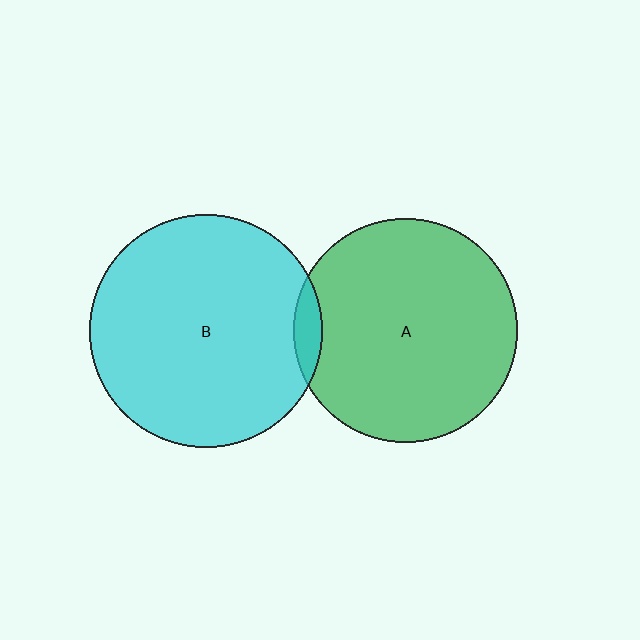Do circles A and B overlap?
Yes.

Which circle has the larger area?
Circle B (cyan).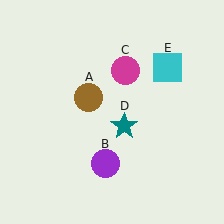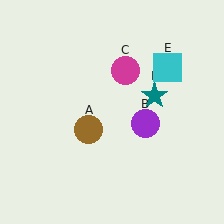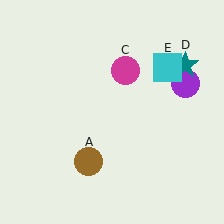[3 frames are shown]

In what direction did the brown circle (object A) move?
The brown circle (object A) moved down.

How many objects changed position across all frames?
3 objects changed position: brown circle (object A), purple circle (object B), teal star (object D).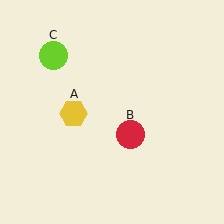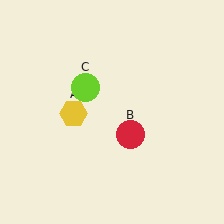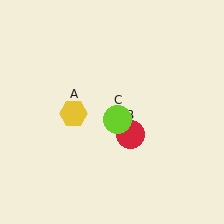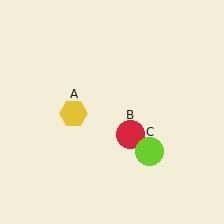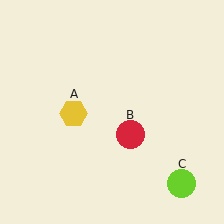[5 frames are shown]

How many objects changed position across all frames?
1 object changed position: lime circle (object C).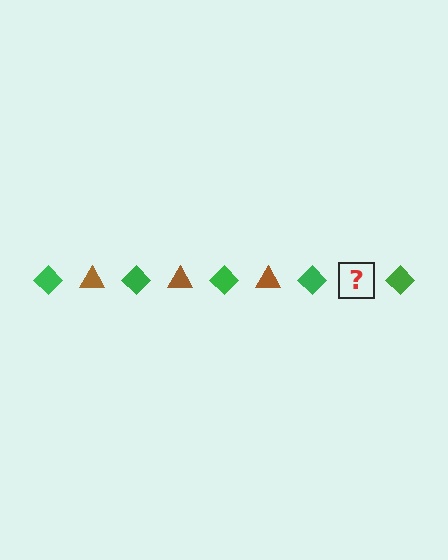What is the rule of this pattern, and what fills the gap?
The rule is that the pattern alternates between green diamond and brown triangle. The gap should be filled with a brown triangle.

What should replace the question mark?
The question mark should be replaced with a brown triangle.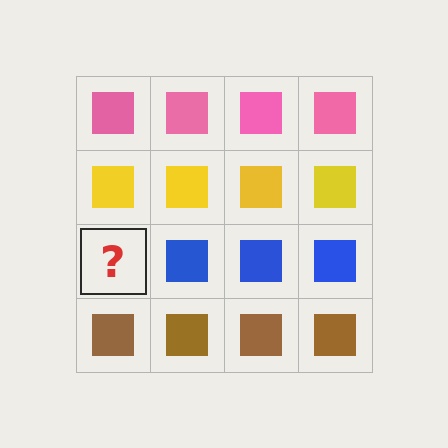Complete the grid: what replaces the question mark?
The question mark should be replaced with a blue square.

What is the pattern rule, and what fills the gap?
The rule is that each row has a consistent color. The gap should be filled with a blue square.